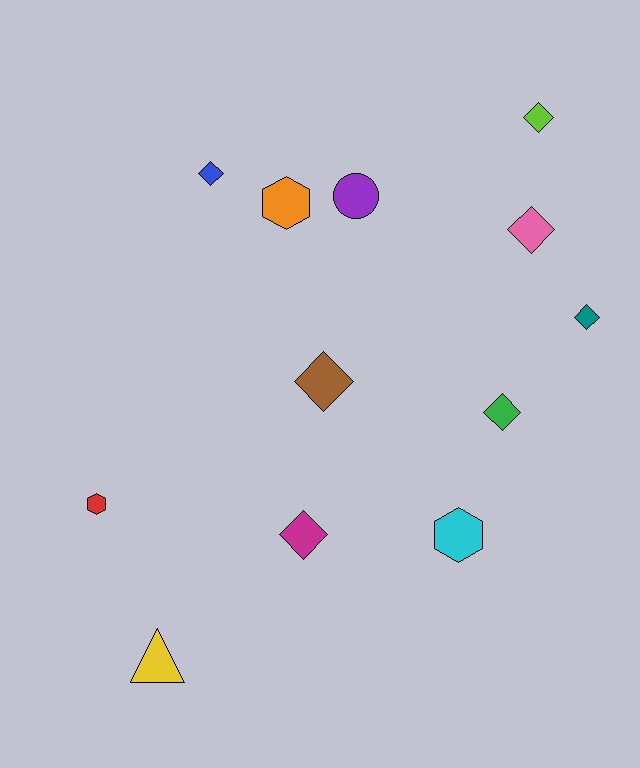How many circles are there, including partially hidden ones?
There is 1 circle.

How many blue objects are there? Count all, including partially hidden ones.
There is 1 blue object.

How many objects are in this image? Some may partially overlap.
There are 12 objects.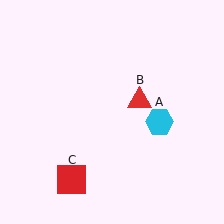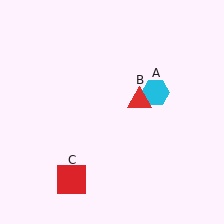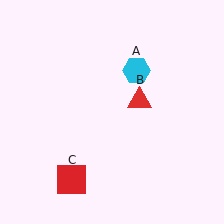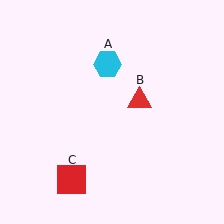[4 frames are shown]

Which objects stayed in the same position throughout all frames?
Red triangle (object B) and red square (object C) remained stationary.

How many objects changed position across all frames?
1 object changed position: cyan hexagon (object A).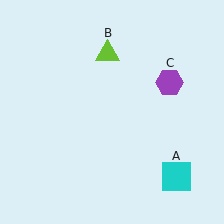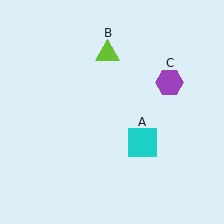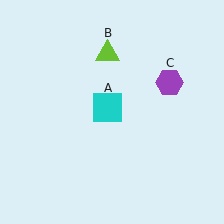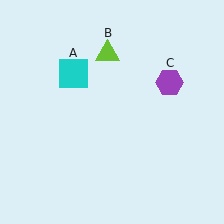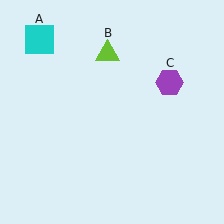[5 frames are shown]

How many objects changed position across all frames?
1 object changed position: cyan square (object A).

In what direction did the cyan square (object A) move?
The cyan square (object A) moved up and to the left.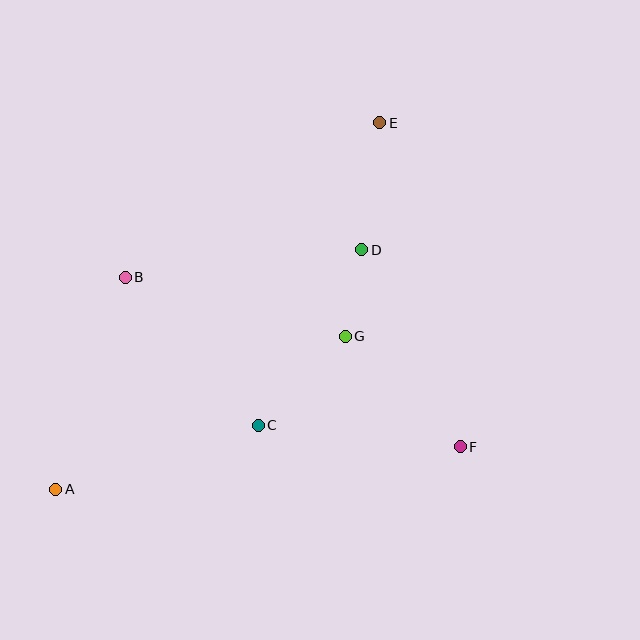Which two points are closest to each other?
Points D and G are closest to each other.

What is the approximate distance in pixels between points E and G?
The distance between E and G is approximately 216 pixels.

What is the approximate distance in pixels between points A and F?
The distance between A and F is approximately 406 pixels.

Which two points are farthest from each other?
Points A and E are farthest from each other.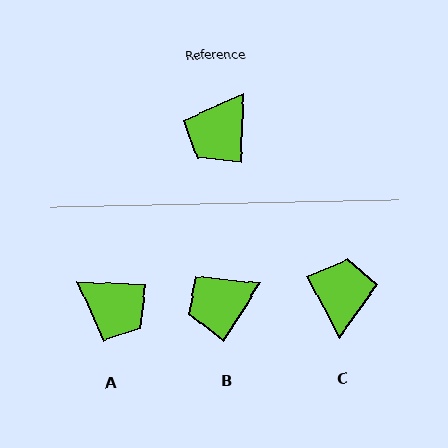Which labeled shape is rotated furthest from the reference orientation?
C, about 150 degrees away.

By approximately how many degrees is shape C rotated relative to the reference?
Approximately 150 degrees clockwise.